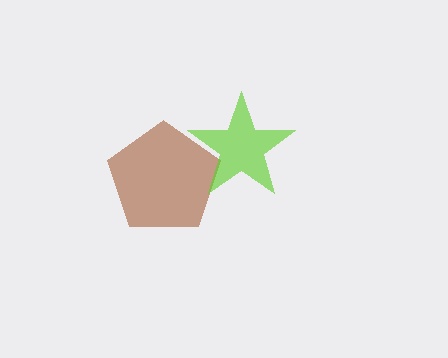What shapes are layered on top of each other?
The layered shapes are: a brown pentagon, a lime star.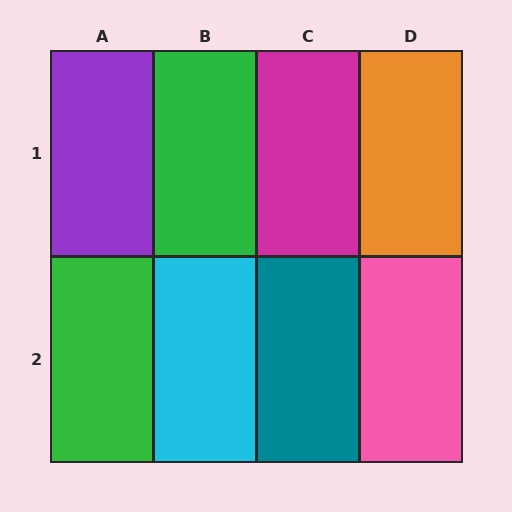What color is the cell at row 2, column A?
Green.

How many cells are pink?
1 cell is pink.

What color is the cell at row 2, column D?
Pink.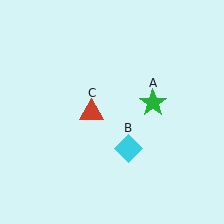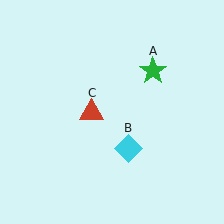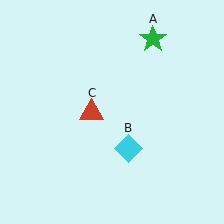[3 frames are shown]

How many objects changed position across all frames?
1 object changed position: green star (object A).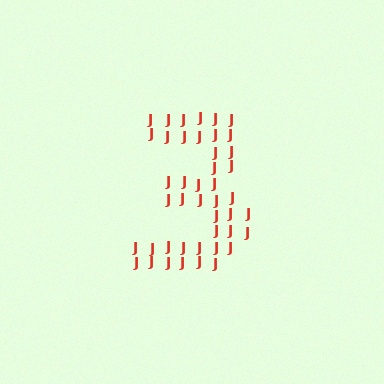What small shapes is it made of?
It is made of small letter J's.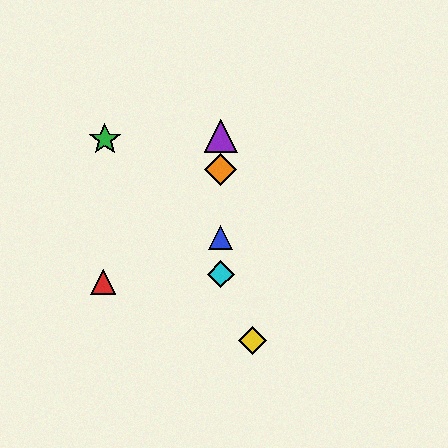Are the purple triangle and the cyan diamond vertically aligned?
Yes, both are at x≈221.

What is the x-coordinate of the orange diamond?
The orange diamond is at x≈221.